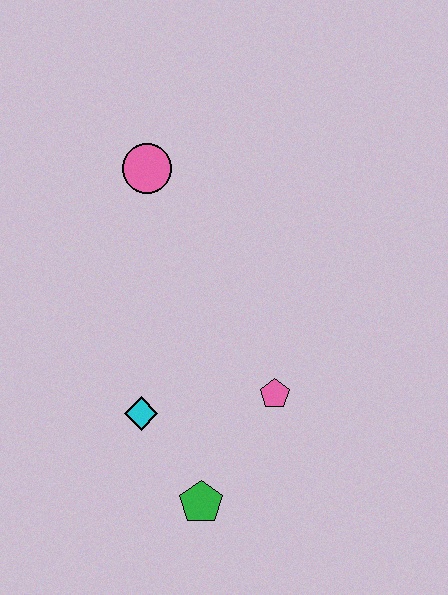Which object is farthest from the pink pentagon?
The pink circle is farthest from the pink pentagon.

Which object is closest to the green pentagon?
The cyan diamond is closest to the green pentagon.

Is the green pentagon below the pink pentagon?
Yes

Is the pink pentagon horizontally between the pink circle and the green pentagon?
No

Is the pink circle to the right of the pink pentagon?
No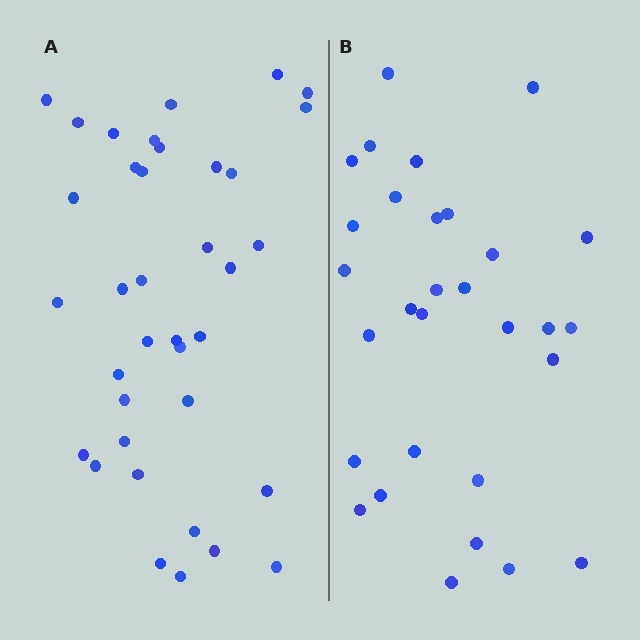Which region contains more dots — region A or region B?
Region A (the left region) has more dots.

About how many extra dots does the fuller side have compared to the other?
Region A has roughly 8 or so more dots than region B.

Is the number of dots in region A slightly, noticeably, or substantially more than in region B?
Region A has only slightly more — the two regions are fairly close. The ratio is roughly 1.2 to 1.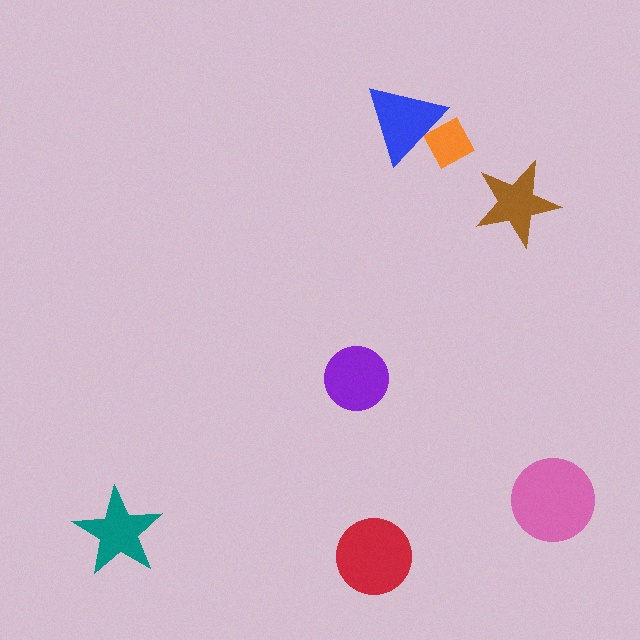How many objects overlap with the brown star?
0 objects overlap with the brown star.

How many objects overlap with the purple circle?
0 objects overlap with the purple circle.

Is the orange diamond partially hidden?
Yes, it is partially covered by another shape.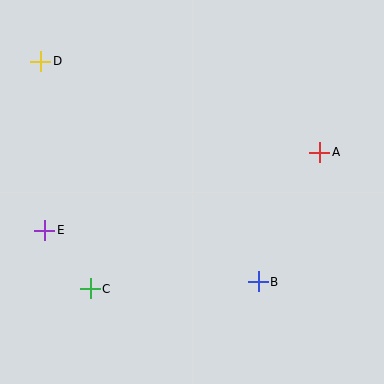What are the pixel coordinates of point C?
Point C is at (90, 289).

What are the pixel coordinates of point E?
Point E is at (45, 230).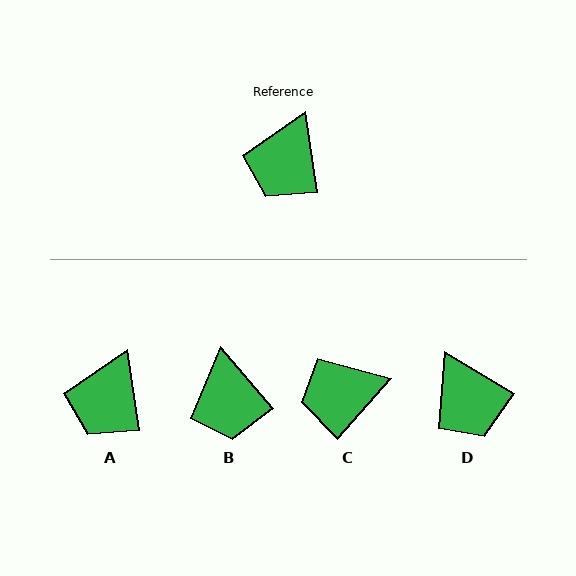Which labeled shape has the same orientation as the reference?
A.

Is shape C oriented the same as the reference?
No, it is off by about 50 degrees.